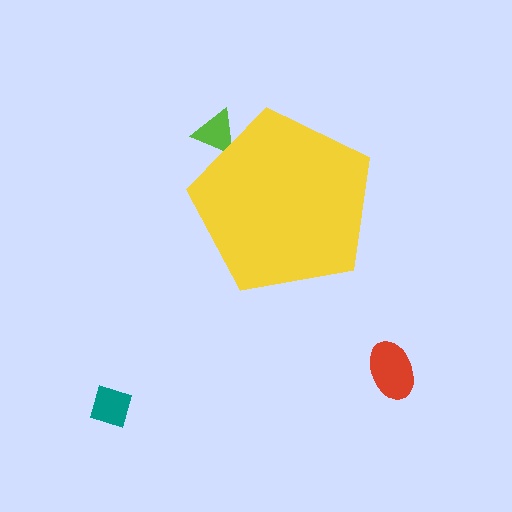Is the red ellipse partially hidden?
No, the red ellipse is fully visible.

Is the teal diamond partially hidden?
No, the teal diamond is fully visible.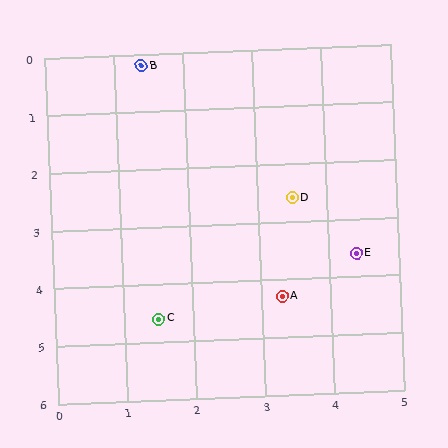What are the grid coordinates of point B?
Point B is at approximately (1.4, 0.2).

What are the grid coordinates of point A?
Point A is at approximately (3.3, 4.3).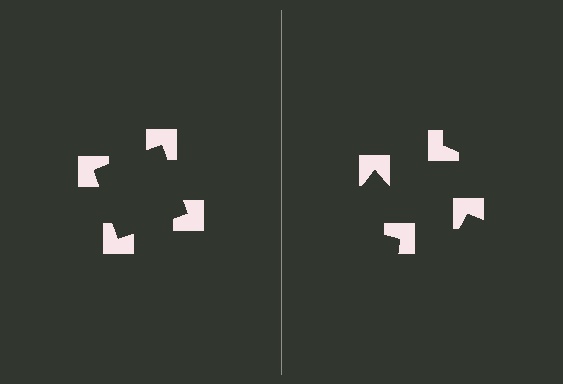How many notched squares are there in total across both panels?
8 — 4 on each side.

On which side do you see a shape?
An illusory square appears on the left side. On the right side the wedge cuts are rotated, so no coherent shape forms.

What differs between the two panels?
The notched squares are positioned identically on both sides; only the wedge orientations differ. On the left they align to a square; on the right they are misaligned.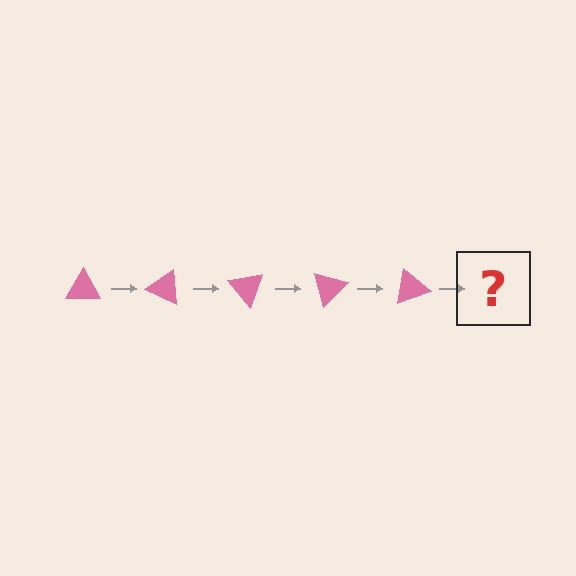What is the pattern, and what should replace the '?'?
The pattern is that the triangle rotates 25 degrees each step. The '?' should be a pink triangle rotated 125 degrees.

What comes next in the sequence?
The next element should be a pink triangle rotated 125 degrees.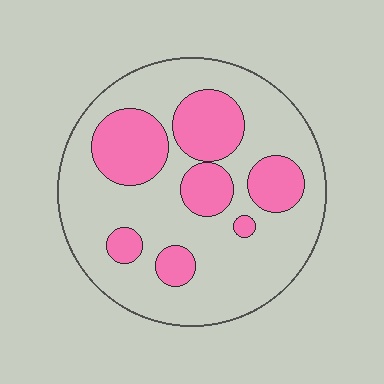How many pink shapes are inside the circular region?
7.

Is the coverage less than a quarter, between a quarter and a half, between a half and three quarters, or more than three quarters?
Between a quarter and a half.